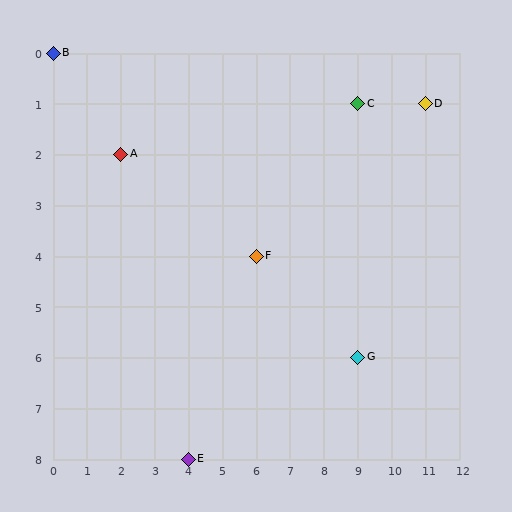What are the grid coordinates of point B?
Point B is at grid coordinates (0, 0).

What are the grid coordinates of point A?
Point A is at grid coordinates (2, 2).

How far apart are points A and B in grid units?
Points A and B are 2 columns and 2 rows apart (about 2.8 grid units diagonally).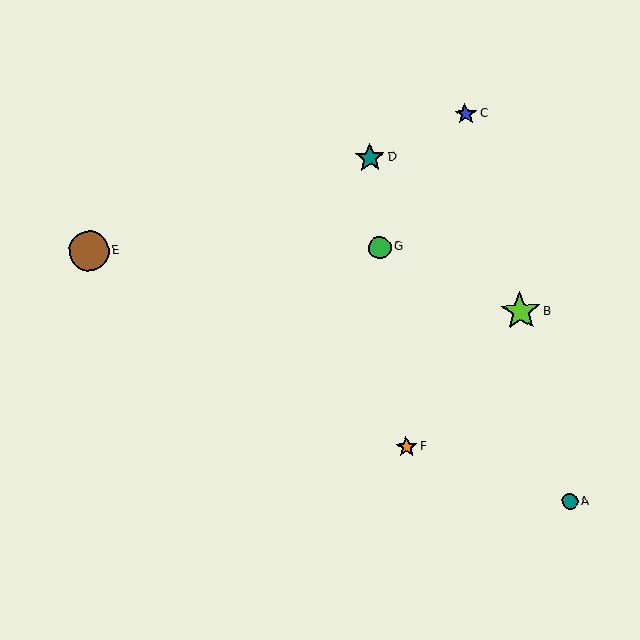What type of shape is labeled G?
Shape G is a green circle.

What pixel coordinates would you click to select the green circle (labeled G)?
Click at (380, 248) to select the green circle G.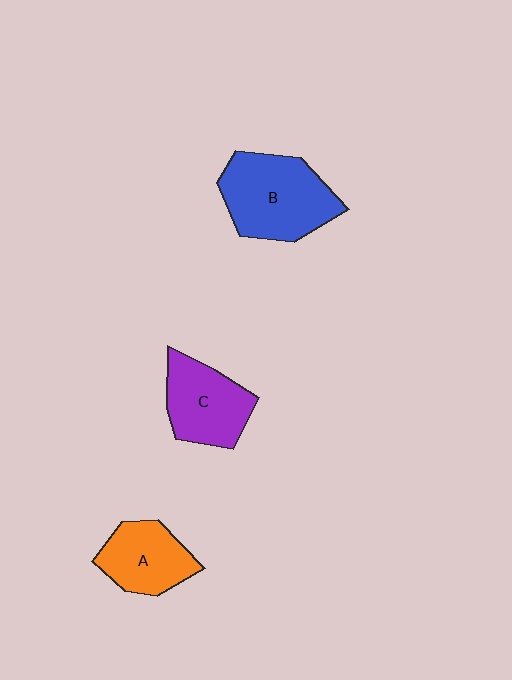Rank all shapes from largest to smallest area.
From largest to smallest: B (blue), C (purple), A (orange).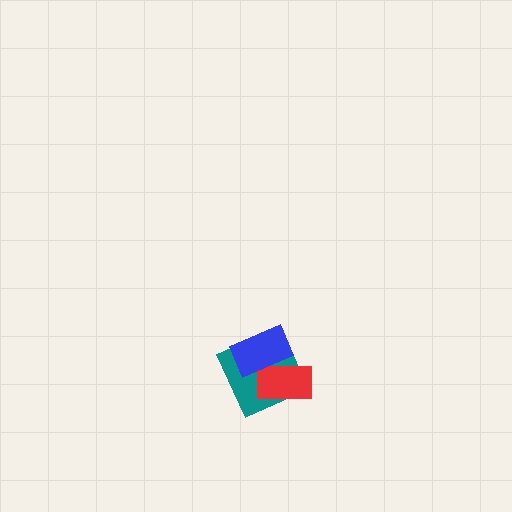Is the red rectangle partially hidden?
Yes, it is partially covered by another shape.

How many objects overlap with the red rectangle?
2 objects overlap with the red rectangle.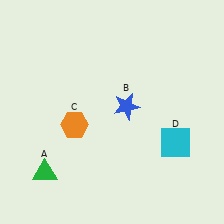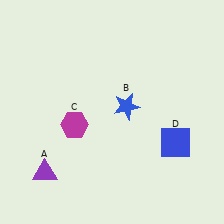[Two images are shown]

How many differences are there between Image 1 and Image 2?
There are 3 differences between the two images.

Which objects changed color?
A changed from green to purple. C changed from orange to magenta. D changed from cyan to blue.